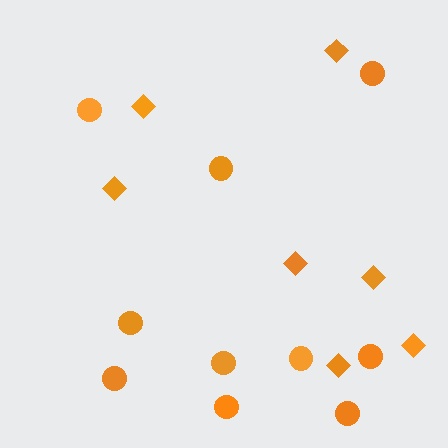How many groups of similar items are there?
There are 2 groups: one group of circles (10) and one group of diamonds (7).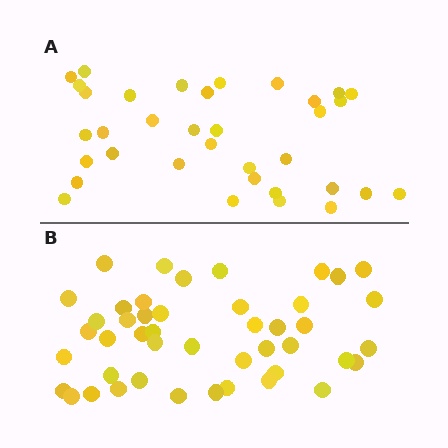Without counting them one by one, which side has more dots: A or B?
Region B (the bottom region) has more dots.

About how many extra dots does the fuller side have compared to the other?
Region B has roughly 10 or so more dots than region A.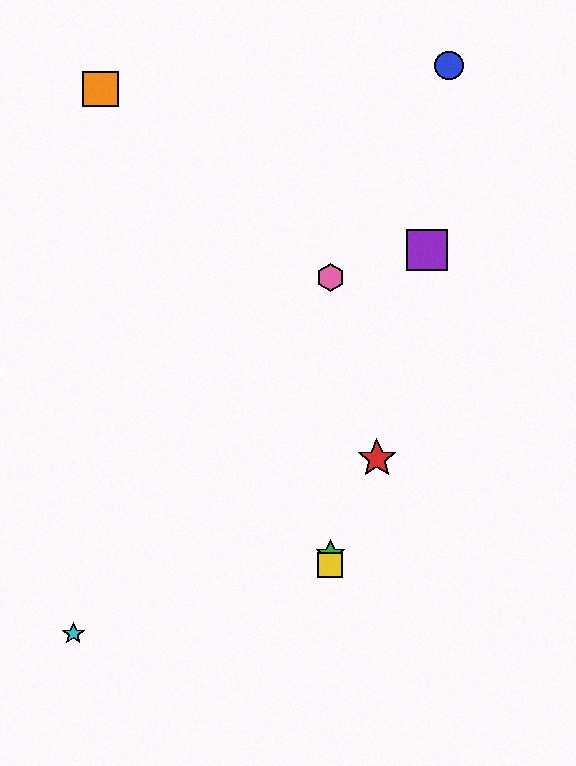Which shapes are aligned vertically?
The green star, the yellow square, the pink hexagon are aligned vertically.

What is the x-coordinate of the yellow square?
The yellow square is at x≈330.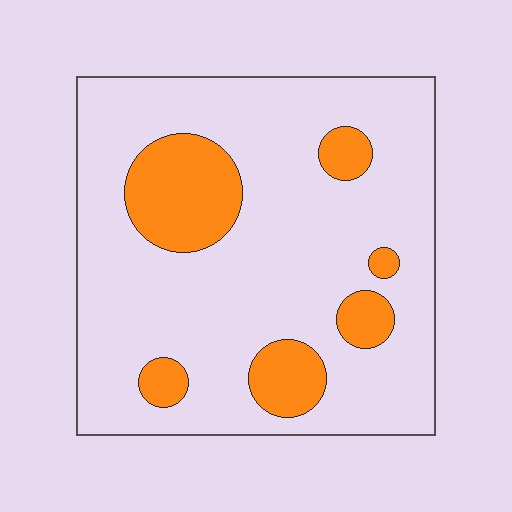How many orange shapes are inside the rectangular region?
6.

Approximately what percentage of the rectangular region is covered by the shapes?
Approximately 20%.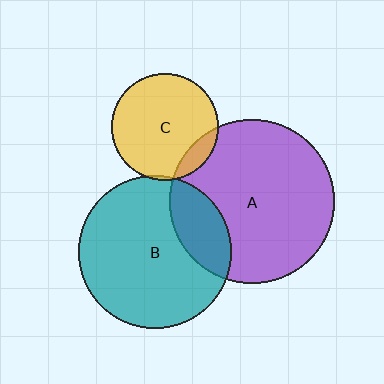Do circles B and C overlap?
Yes.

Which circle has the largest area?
Circle A (purple).